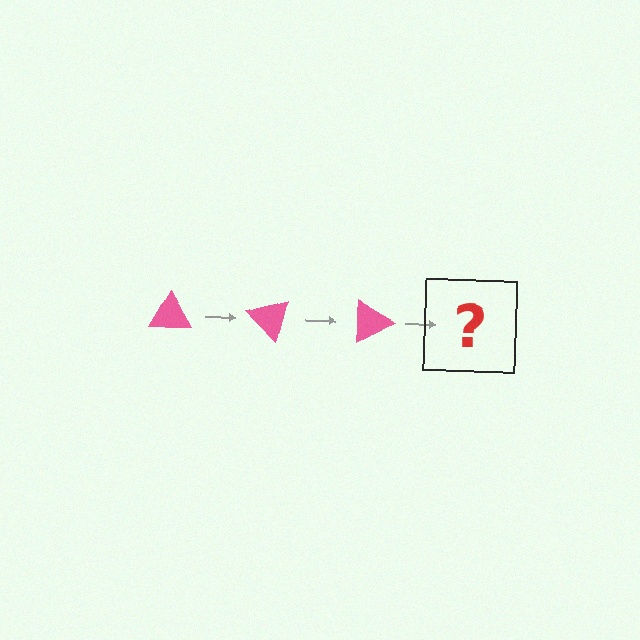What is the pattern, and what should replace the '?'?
The pattern is that the triangle rotates 45 degrees each step. The '?' should be a pink triangle rotated 135 degrees.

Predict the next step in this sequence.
The next step is a pink triangle rotated 135 degrees.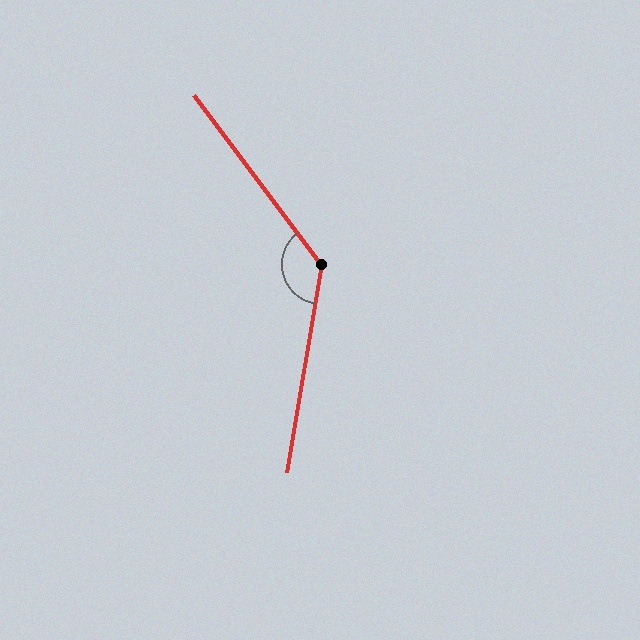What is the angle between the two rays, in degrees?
Approximately 134 degrees.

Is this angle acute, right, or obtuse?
It is obtuse.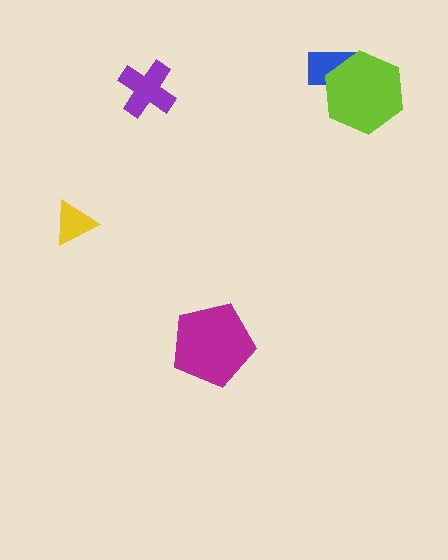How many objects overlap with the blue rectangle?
1 object overlaps with the blue rectangle.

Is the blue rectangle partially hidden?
Yes, it is partially covered by another shape.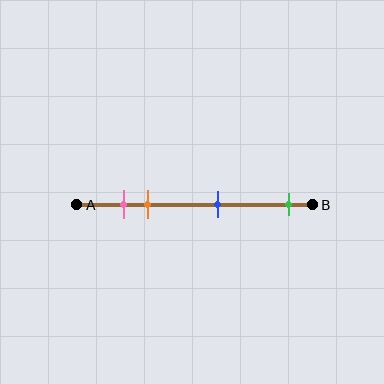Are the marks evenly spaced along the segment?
No, the marks are not evenly spaced.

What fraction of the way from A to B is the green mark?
The green mark is approximately 90% (0.9) of the way from A to B.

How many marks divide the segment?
There are 4 marks dividing the segment.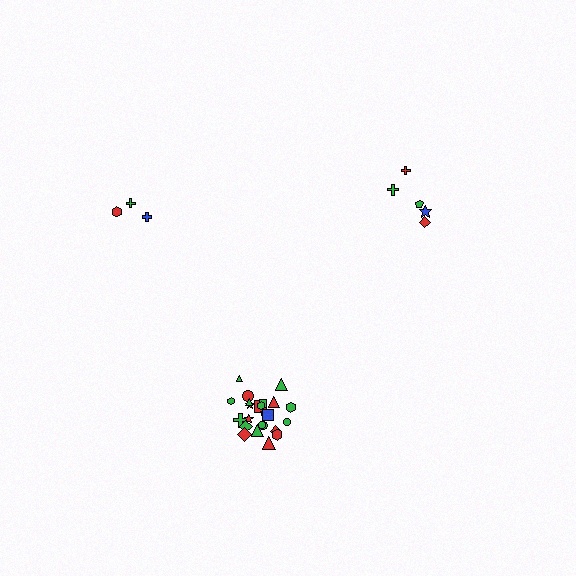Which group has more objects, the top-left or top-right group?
The top-right group.